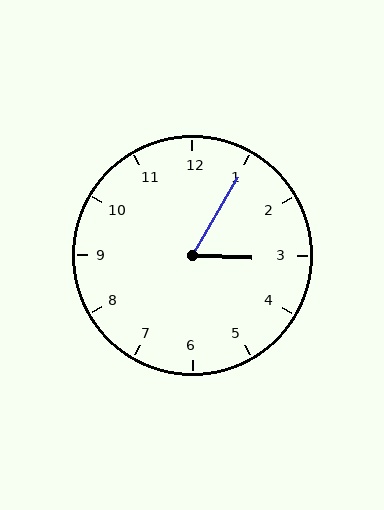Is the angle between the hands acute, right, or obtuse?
It is acute.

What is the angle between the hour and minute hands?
Approximately 62 degrees.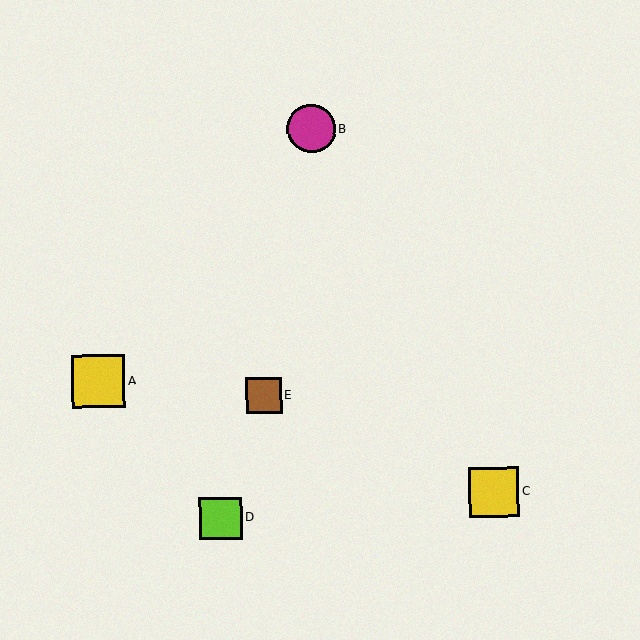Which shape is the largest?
The yellow square (labeled A) is the largest.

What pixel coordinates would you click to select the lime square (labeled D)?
Click at (221, 518) to select the lime square D.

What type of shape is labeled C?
Shape C is a yellow square.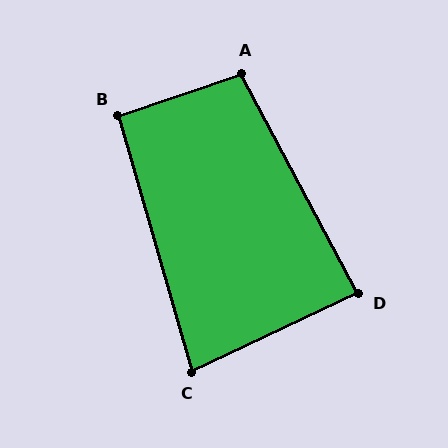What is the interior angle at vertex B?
Approximately 93 degrees (approximately right).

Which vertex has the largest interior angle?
A, at approximately 99 degrees.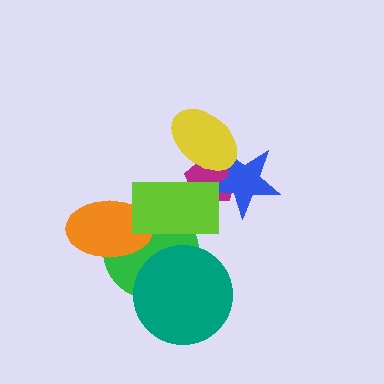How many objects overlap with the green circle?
3 objects overlap with the green circle.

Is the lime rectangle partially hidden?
No, no other shape covers it.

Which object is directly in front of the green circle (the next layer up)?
The orange ellipse is directly in front of the green circle.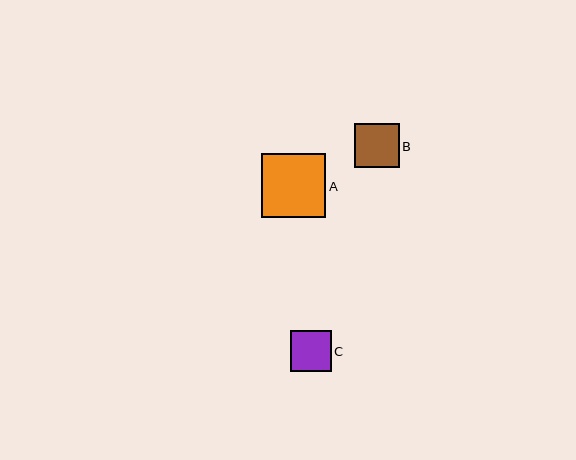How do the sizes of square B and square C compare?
Square B and square C are approximately the same size.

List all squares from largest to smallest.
From largest to smallest: A, B, C.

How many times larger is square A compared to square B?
Square A is approximately 1.5 times the size of square B.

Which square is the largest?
Square A is the largest with a size of approximately 64 pixels.